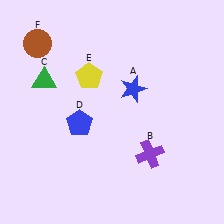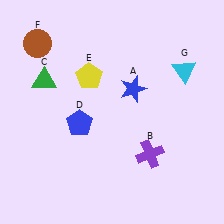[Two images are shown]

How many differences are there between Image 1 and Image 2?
There is 1 difference between the two images.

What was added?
A cyan triangle (G) was added in Image 2.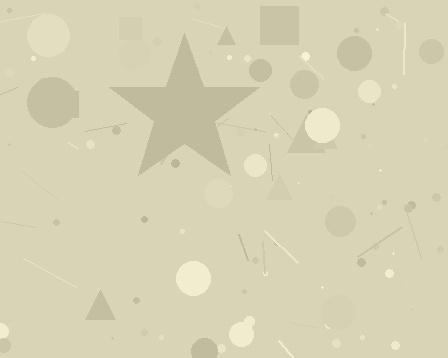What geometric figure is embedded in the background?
A star is embedded in the background.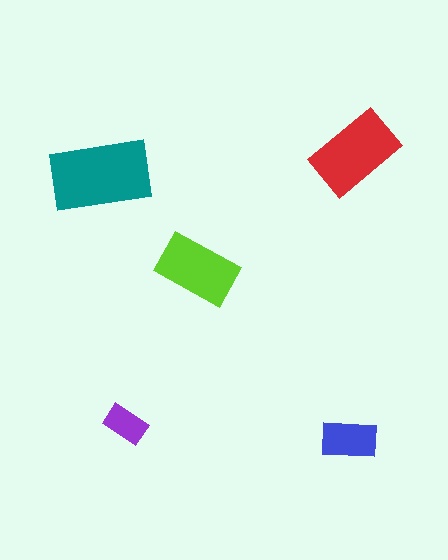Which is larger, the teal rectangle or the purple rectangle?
The teal one.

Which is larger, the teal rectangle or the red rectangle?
The teal one.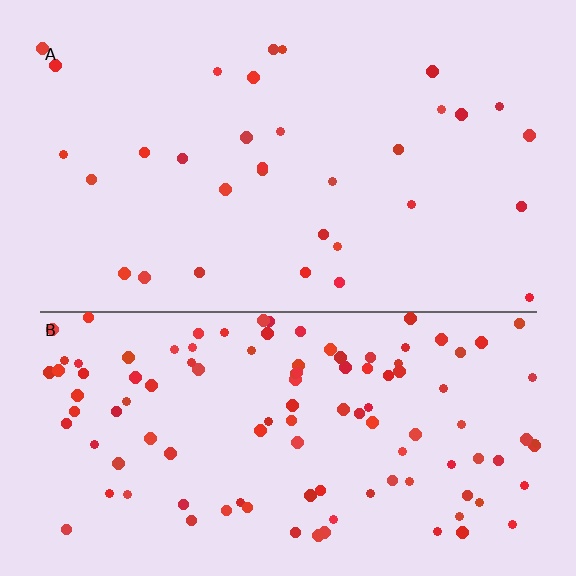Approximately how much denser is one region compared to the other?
Approximately 3.5× — region B over region A.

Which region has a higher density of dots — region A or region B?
B (the bottom).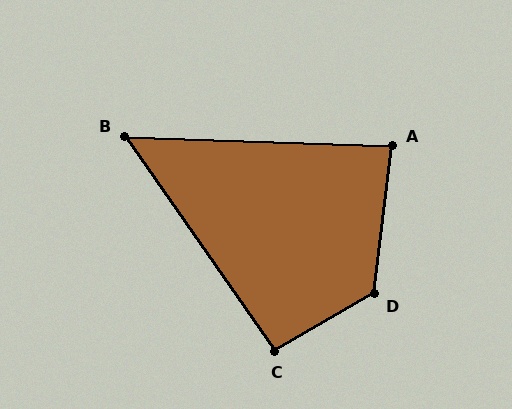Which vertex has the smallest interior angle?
B, at approximately 53 degrees.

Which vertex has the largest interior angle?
D, at approximately 127 degrees.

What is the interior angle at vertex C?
Approximately 95 degrees (approximately right).